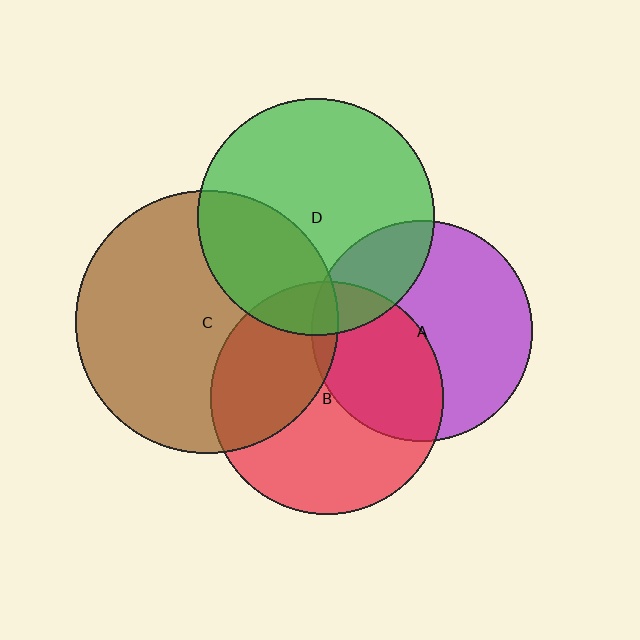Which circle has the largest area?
Circle C (brown).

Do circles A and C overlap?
Yes.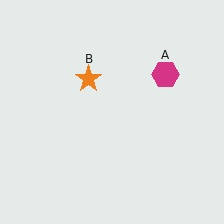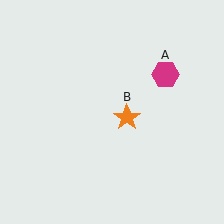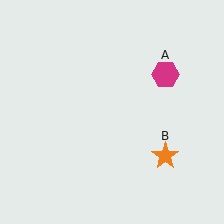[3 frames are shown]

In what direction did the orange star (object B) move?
The orange star (object B) moved down and to the right.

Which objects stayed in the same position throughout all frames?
Magenta hexagon (object A) remained stationary.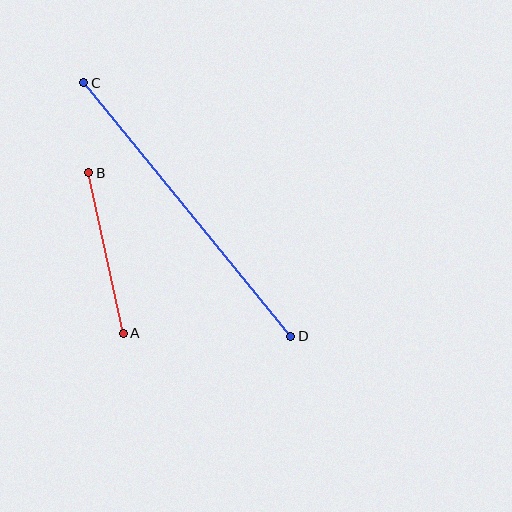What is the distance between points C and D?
The distance is approximately 327 pixels.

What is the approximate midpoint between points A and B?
The midpoint is at approximately (106, 253) pixels.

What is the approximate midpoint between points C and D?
The midpoint is at approximately (187, 209) pixels.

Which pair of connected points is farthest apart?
Points C and D are farthest apart.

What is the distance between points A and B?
The distance is approximately 164 pixels.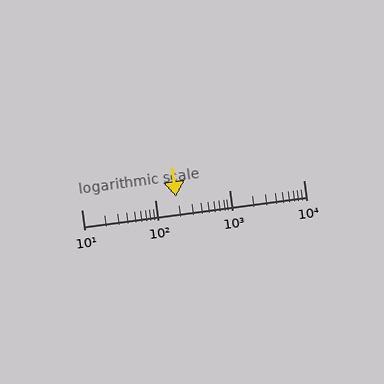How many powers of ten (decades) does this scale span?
The scale spans 3 decades, from 10 to 10000.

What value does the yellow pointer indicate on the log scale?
The pointer indicates approximately 190.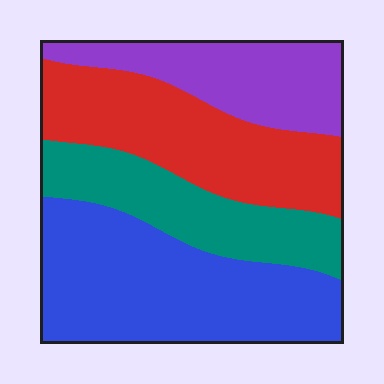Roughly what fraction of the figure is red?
Red takes up about one quarter (1/4) of the figure.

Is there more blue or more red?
Blue.